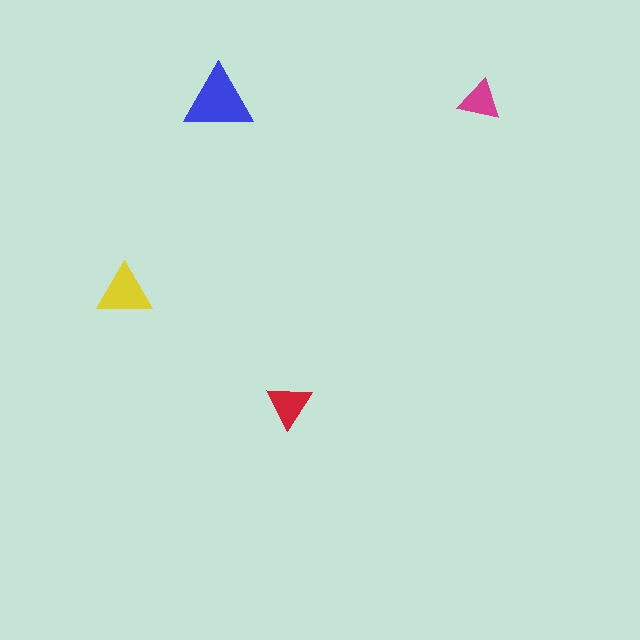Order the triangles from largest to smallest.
the blue one, the yellow one, the red one, the magenta one.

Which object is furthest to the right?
The magenta triangle is rightmost.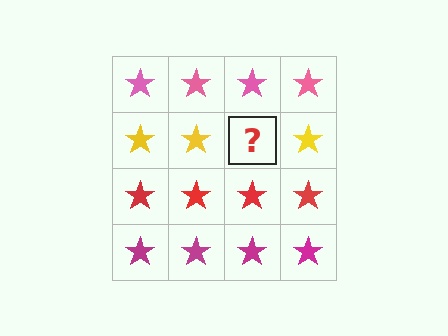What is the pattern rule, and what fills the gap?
The rule is that each row has a consistent color. The gap should be filled with a yellow star.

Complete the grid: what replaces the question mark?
The question mark should be replaced with a yellow star.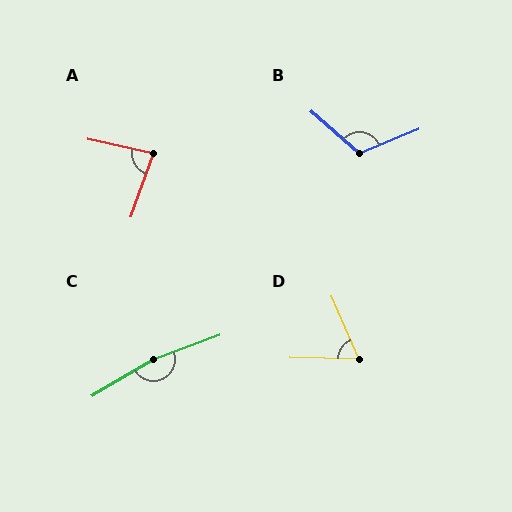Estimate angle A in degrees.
Approximately 84 degrees.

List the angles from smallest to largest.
D (65°), A (84°), B (116°), C (169°).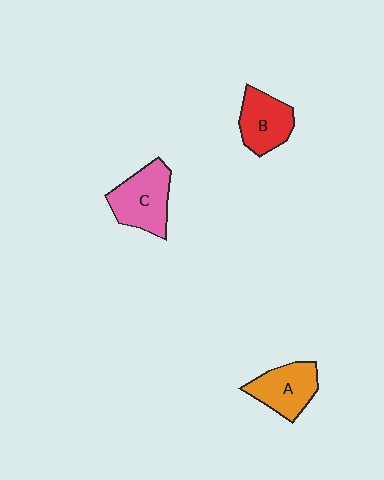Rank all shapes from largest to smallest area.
From largest to smallest: C (pink), A (orange), B (red).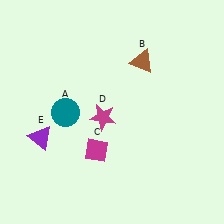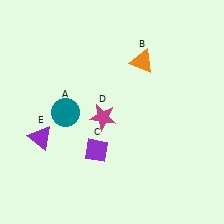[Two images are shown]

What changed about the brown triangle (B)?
In Image 1, B is brown. In Image 2, it changed to orange.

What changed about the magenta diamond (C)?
In Image 1, C is magenta. In Image 2, it changed to purple.